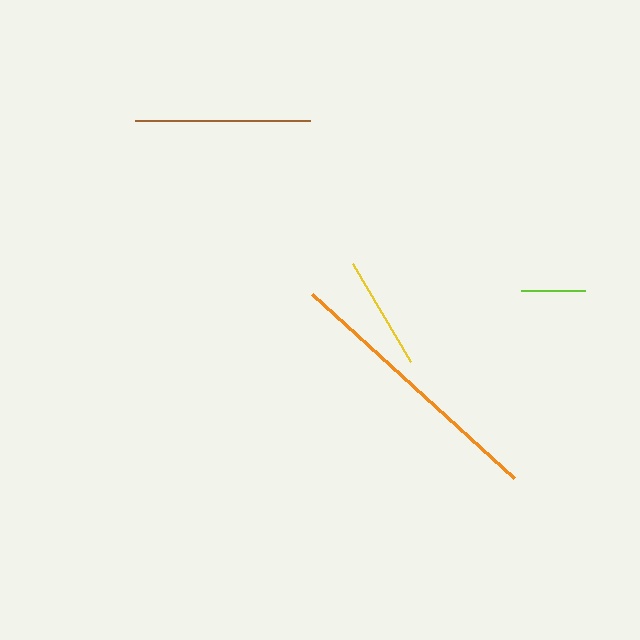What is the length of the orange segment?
The orange segment is approximately 274 pixels long.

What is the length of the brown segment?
The brown segment is approximately 175 pixels long.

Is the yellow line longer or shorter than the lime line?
The yellow line is longer than the lime line.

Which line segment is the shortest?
The lime line is the shortest at approximately 64 pixels.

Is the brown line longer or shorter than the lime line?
The brown line is longer than the lime line.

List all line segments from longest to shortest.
From longest to shortest: orange, brown, yellow, lime.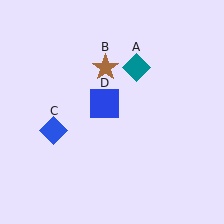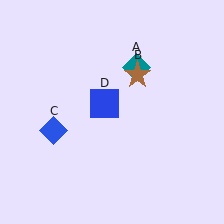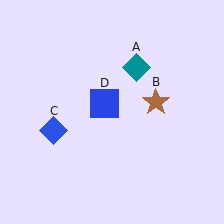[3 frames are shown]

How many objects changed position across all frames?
1 object changed position: brown star (object B).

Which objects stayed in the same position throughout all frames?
Teal diamond (object A) and blue diamond (object C) and blue square (object D) remained stationary.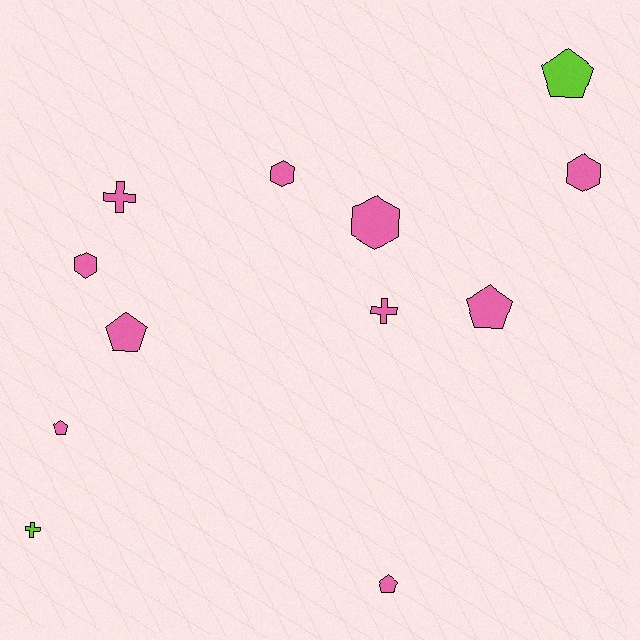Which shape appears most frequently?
Pentagon, with 5 objects.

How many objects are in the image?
There are 12 objects.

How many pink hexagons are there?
There are 4 pink hexagons.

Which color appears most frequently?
Pink, with 10 objects.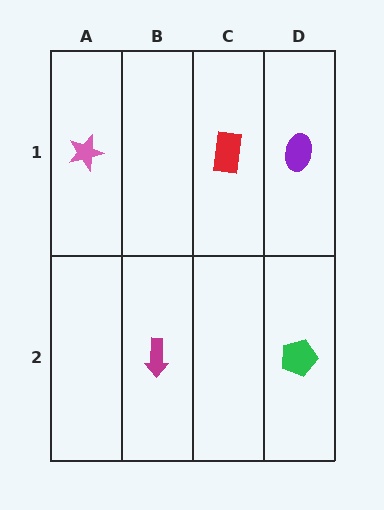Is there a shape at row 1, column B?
No, that cell is empty.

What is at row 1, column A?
A pink star.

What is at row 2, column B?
A magenta arrow.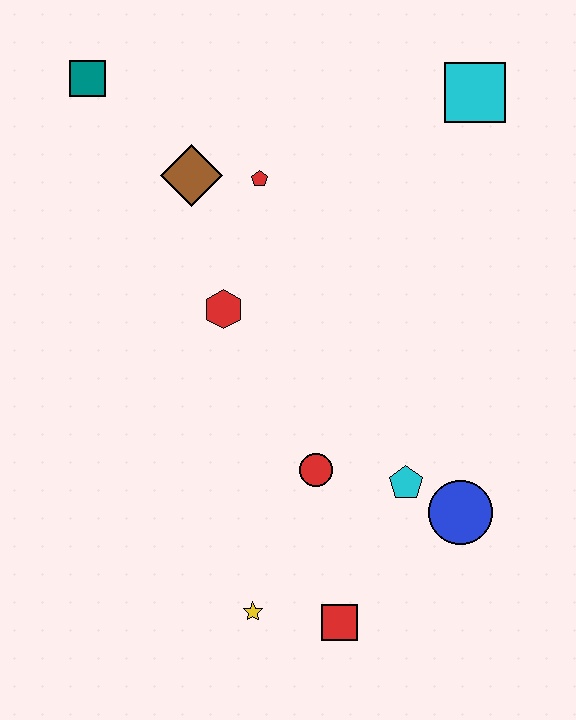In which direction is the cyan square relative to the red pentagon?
The cyan square is to the right of the red pentagon.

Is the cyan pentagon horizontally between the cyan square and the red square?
Yes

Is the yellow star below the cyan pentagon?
Yes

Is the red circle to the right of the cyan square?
No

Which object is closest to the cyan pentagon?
The blue circle is closest to the cyan pentagon.